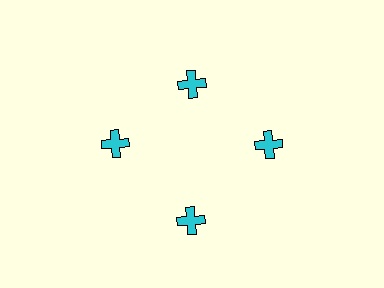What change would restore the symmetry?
The symmetry would be restored by moving it outward, back onto the ring so that all 4 crosses sit at equal angles and equal distance from the center.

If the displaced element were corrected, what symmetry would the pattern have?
It would have 4-fold rotational symmetry — the pattern would map onto itself every 90 degrees.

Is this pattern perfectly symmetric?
No. The 4 cyan crosses are arranged in a ring, but one element near the 12 o'clock position is pulled inward toward the center, breaking the 4-fold rotational symmetry.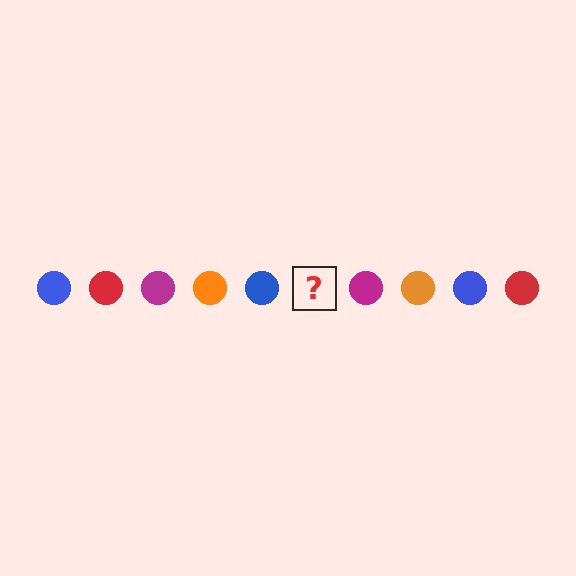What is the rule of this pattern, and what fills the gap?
The rule is that the pattern cycles through blue, red, magenta, orange circles. The gap should be filled with a red circle.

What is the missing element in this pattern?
The missing element is a red circle.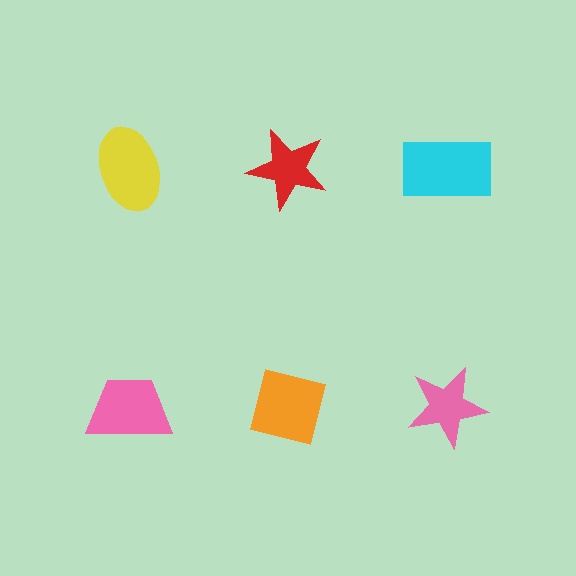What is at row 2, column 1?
A pink trapezoid.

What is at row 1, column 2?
A red star.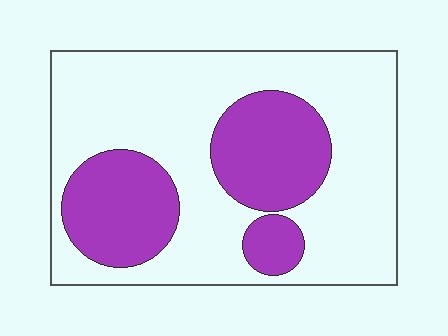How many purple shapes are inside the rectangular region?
3.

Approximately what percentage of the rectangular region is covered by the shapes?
Approximately 30%.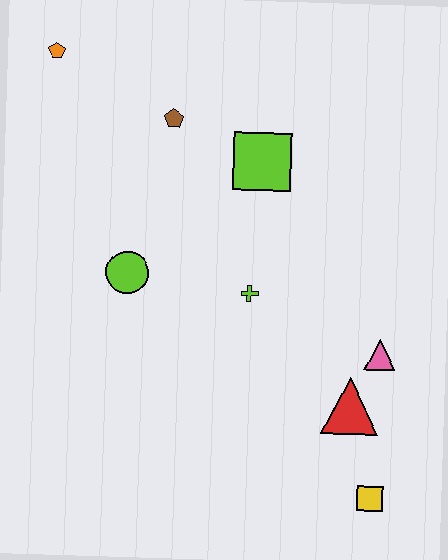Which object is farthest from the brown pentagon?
The yellow square is farthest from the brown pentagon.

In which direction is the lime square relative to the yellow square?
The lime square is above the yellow square.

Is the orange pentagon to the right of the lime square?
No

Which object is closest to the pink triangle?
The red triangle is closest to the pink triangle.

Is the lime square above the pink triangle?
Yes